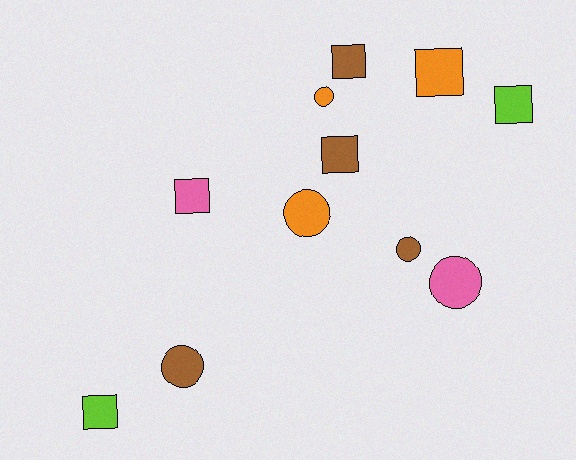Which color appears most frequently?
Brown, with 4 objects.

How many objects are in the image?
There are 11 objects.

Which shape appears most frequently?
Square, with 6 objects.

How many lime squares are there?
There are 2 lime squares.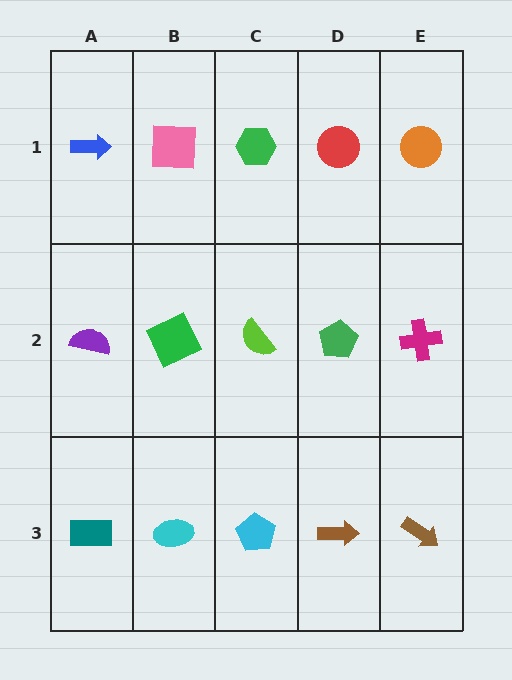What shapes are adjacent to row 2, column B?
A pink square (row 1, column B), a cyan ellipse (row 3, column B), a purple semicircle (row 2, column A), a lime semicircle (row 2, column C).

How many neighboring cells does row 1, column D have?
3.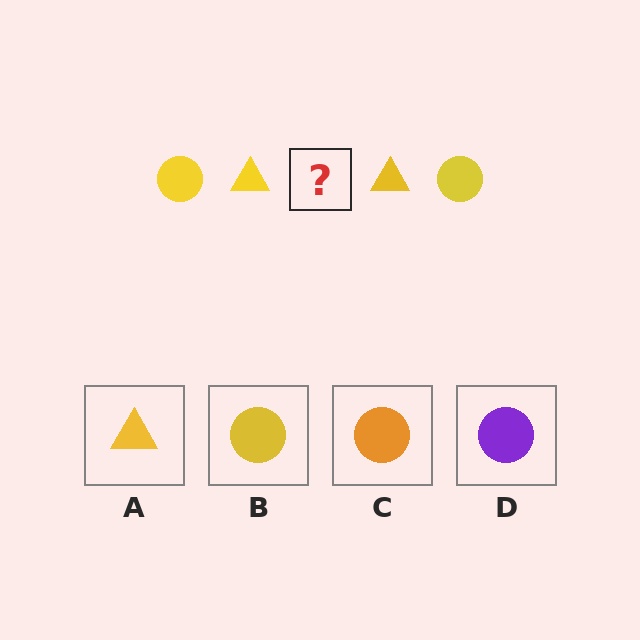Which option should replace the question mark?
Option B.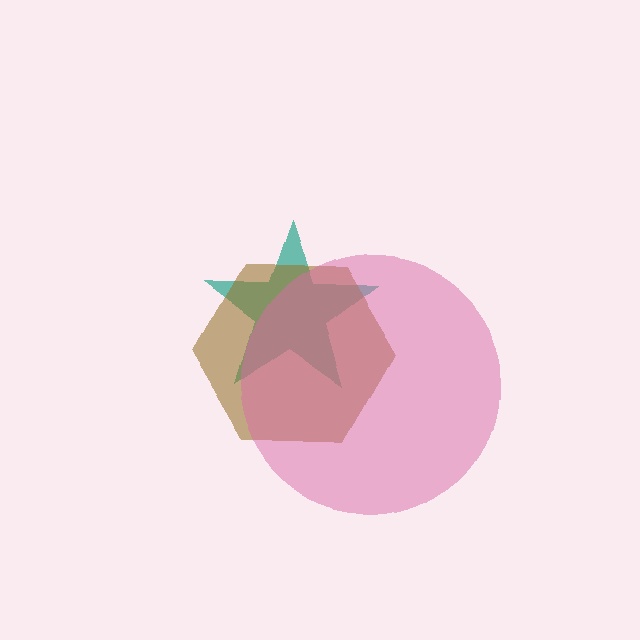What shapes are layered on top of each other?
The layered shapes are: a teal star, a brown hexagon, a pink circle.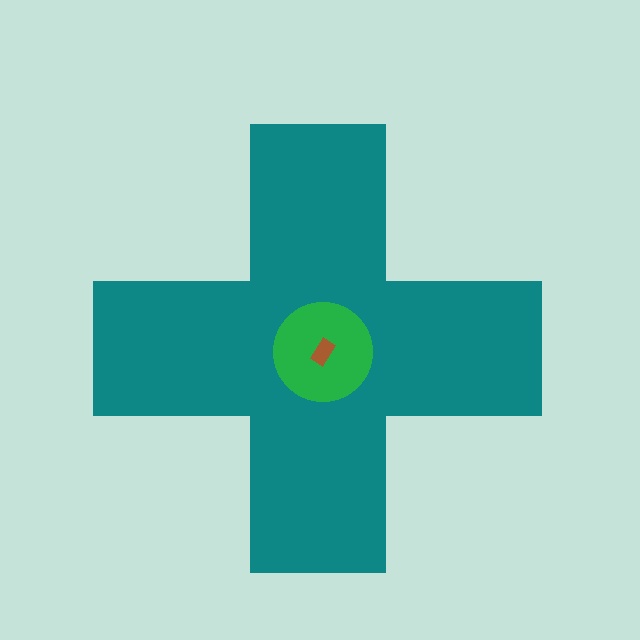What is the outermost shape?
The teal cross.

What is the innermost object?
The brown rectangle.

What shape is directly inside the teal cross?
The green circle.